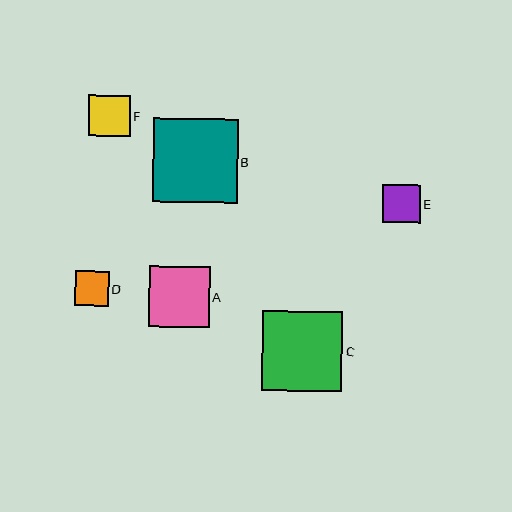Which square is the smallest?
Square D is the smallest with a size of approximately 34 pixels.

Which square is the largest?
Square B is the largest with a size of approximately 85 pixels.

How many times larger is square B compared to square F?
Square B is approximately 2.0 times the size of square F.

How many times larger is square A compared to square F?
Square A is approximately 1.5 times the size of square F.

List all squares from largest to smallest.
From largest to smallest: B, C, A, F, E, D.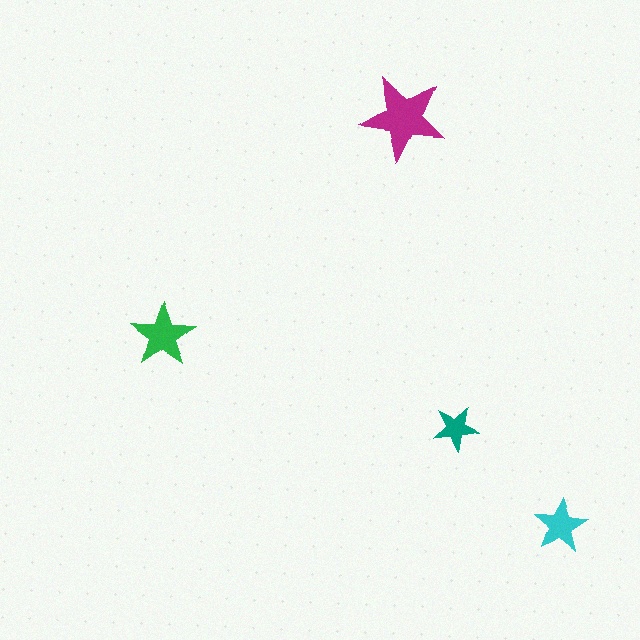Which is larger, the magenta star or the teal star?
The magenta one.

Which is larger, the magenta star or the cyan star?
The magenta one.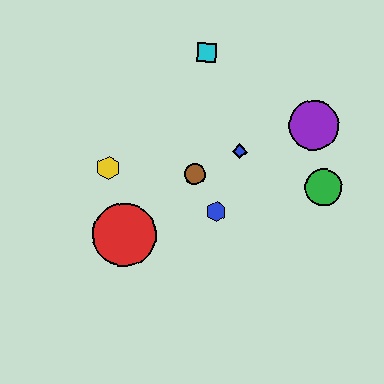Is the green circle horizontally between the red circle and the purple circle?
No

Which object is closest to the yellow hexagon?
The red circle is closest to the yellow hexagon.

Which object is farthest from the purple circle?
The red circle is farthest from the purple circle.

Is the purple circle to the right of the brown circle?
Yes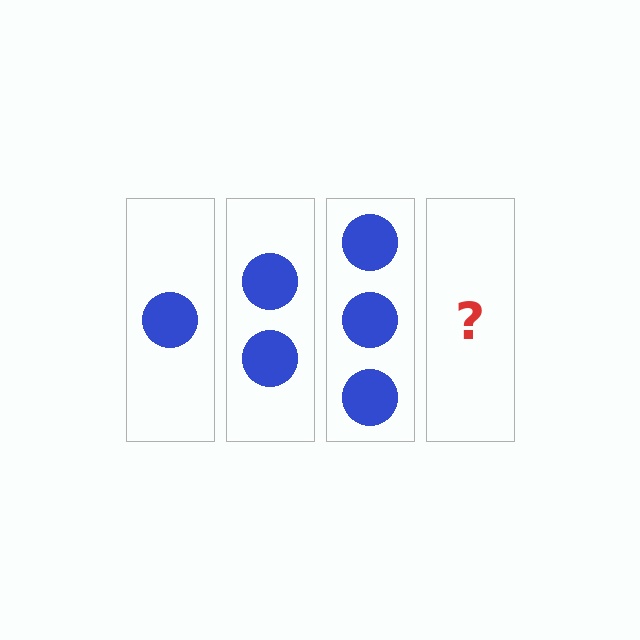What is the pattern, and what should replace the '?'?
The pattern is that each step adds one more circle. The '?' should be 4 circles.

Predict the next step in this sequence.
The next step is 4 circles.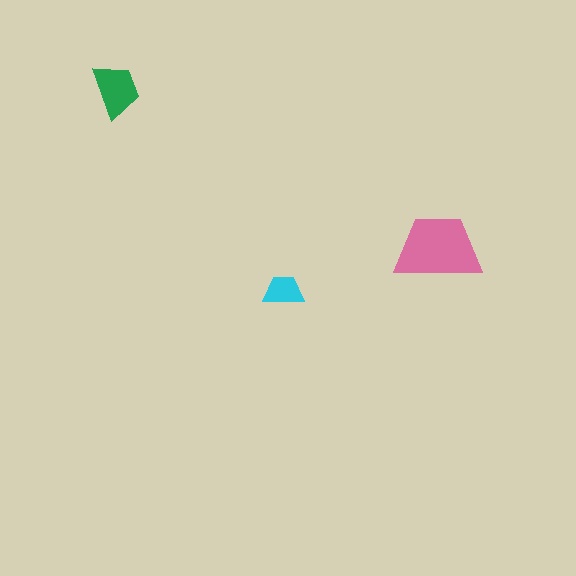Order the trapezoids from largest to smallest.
the pink one, the green one, the cyan one.